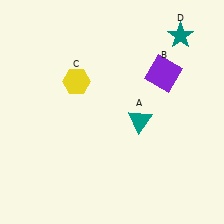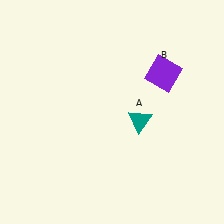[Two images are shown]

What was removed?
The yellow hexagon (C), the teal star (D) were removed in Image 2.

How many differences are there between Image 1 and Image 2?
There are 2 differences between the two images.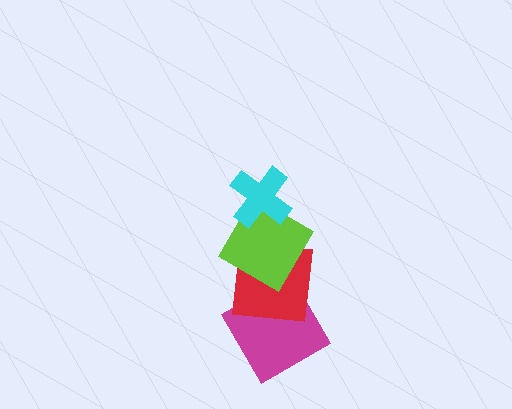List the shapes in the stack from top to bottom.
From top to bottom: the cyan cross, the lime square, the red square, the magenta diamond.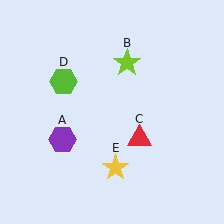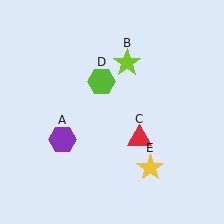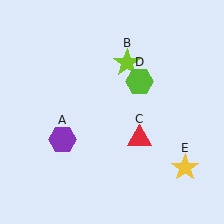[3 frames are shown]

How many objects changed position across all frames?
2 objects changed position: lime hexagon (object D), yellow star (object E).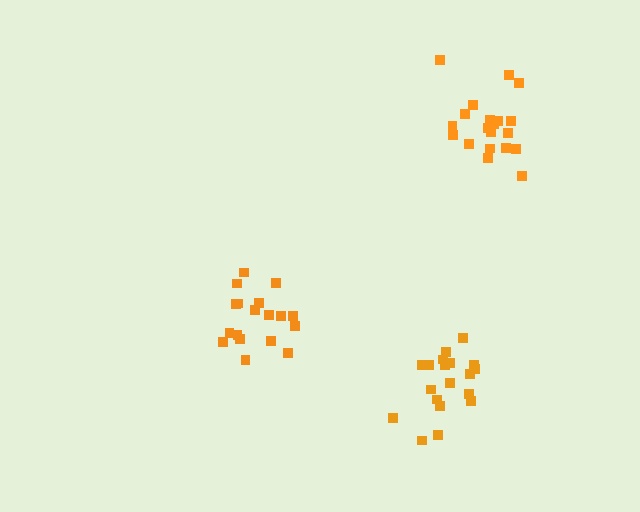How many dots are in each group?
Group 1: 18 dots, Group 2: 19 dots, Group 3: 20 dots (57 total).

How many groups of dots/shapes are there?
There are 3 groups.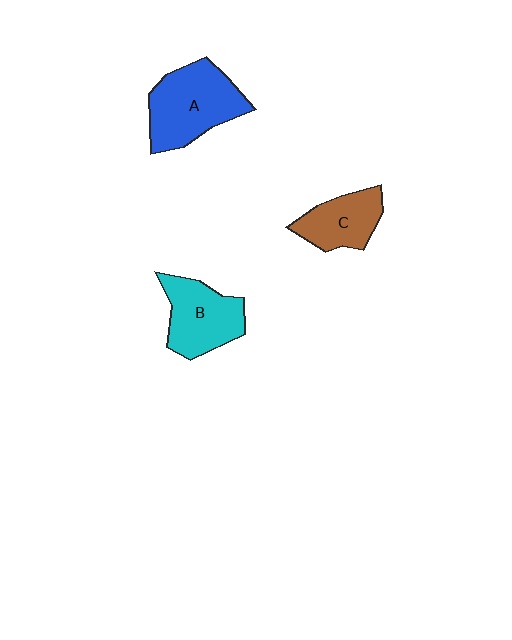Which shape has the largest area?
Shape A (blue).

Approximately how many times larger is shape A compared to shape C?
Approximately 1.6 times.